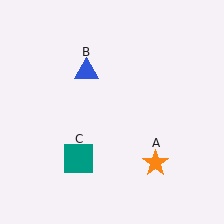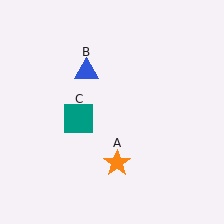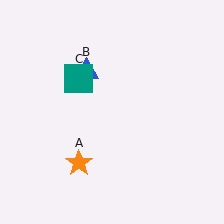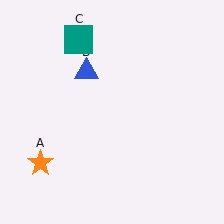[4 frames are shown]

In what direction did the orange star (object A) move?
The orange star (object A) moved left.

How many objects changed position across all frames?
2 objects changed position: orange star (object A), teal square (object C).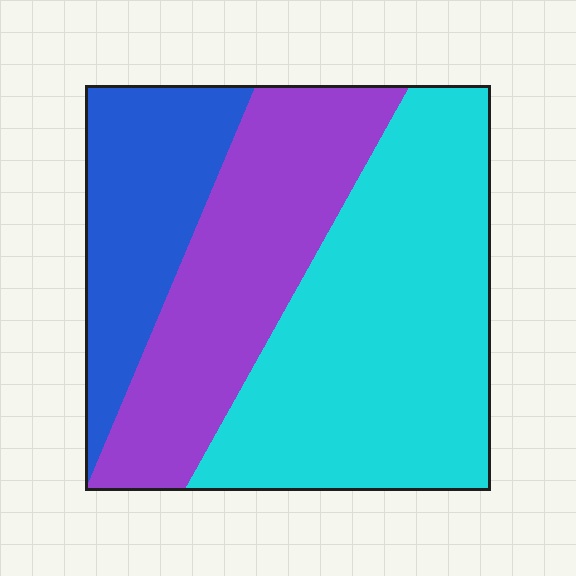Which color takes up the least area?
Blue, at roughly 20%.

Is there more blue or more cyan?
Cyan.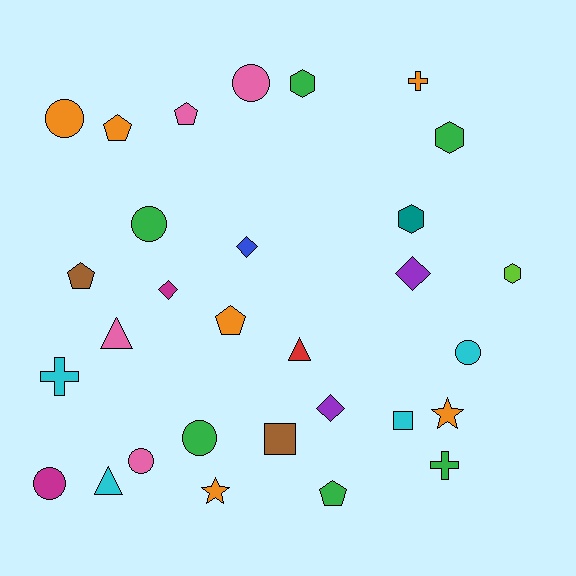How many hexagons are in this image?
There are 4 hexagons.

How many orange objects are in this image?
There are 6 orange objects.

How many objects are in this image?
There are 30 objects.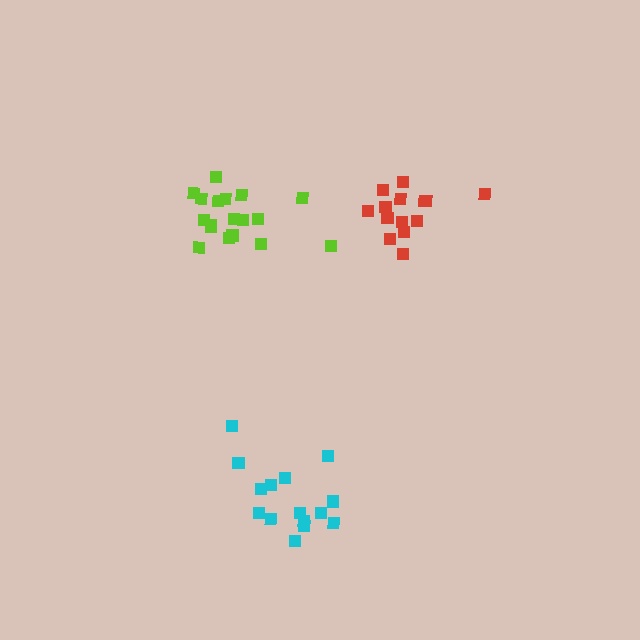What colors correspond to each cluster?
The clusters are colored: cyan, lime, red.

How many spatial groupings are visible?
There are 3 spatial groupings.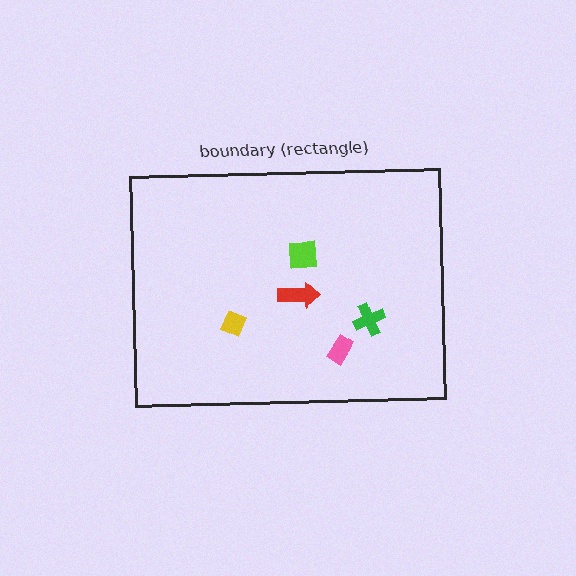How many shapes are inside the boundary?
5 inside, 0 outside.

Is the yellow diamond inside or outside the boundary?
Inside.